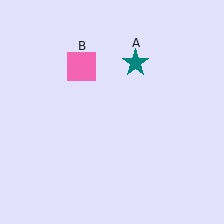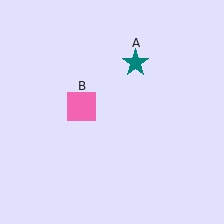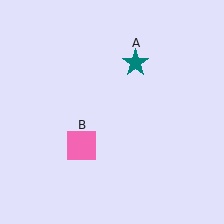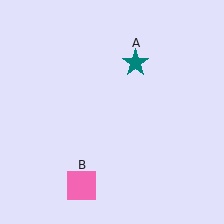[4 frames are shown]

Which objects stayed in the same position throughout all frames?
Teal star (object A) remained stationary.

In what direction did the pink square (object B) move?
The pink square (object B) moved down.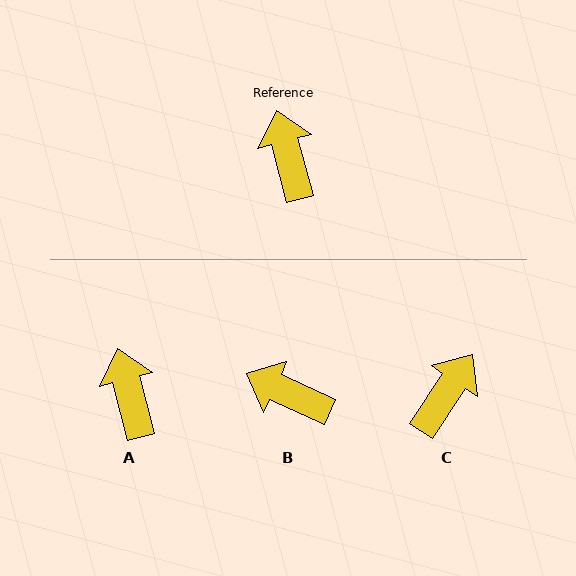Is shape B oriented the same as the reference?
No, it is off by about 50 degrees.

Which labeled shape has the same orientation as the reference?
A.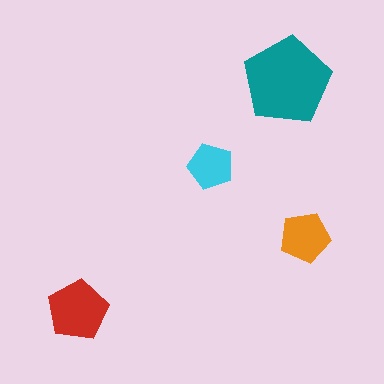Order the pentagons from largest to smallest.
the teal one, the red one, the orange one, the cyan one.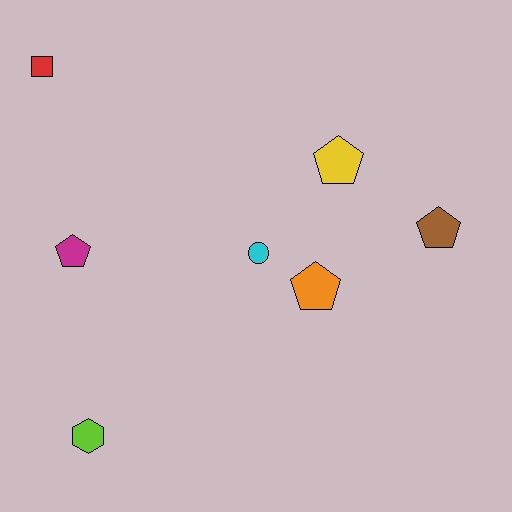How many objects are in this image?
There are 7 objects.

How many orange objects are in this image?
There is 1 orange object.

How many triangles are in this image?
There are no triangles.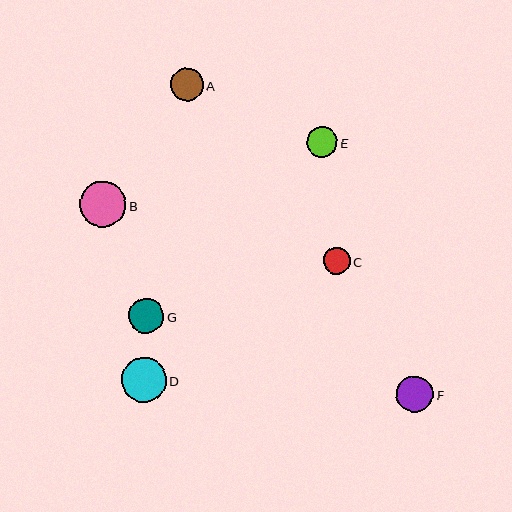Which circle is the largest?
Circle B is the largest with a size of approximately 46 pixels.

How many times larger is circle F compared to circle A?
Circle F is approximately 1.1 times the size of circle A.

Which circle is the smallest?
Circle C is the smallest with a size of approximately 26 pixels.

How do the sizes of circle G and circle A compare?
Circle G and circle A are approximately the same size.